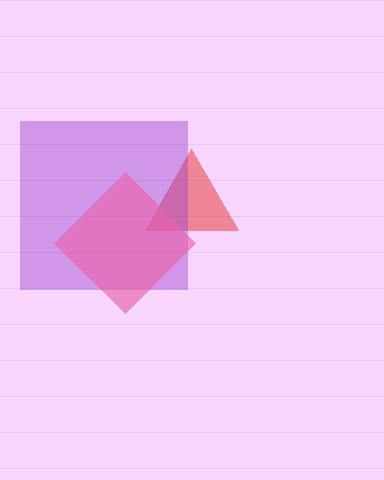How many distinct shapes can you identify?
There are 3 distinct shapes: a red triangle, a purple square, a pink diamond.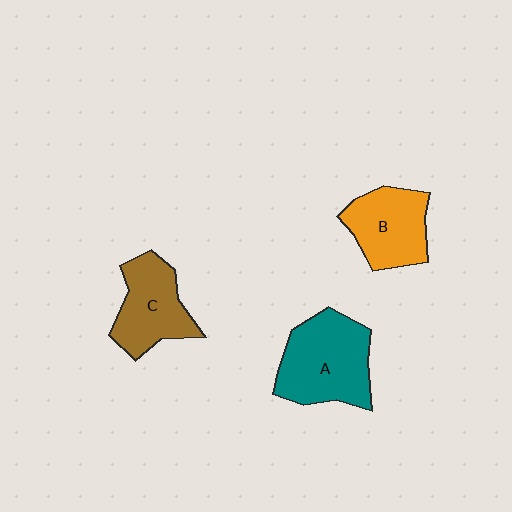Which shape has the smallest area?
Shape B (orange).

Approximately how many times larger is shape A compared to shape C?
Approximately 1.3 times.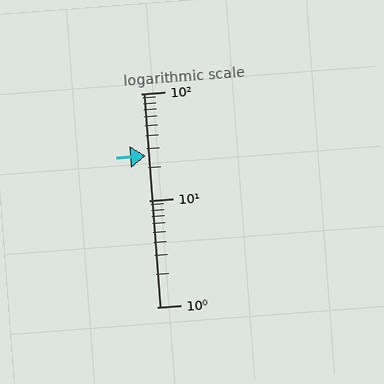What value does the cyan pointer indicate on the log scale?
The pointer indicates approximately 26.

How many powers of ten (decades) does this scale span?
The scale spans 2 decades, from 1 to 100.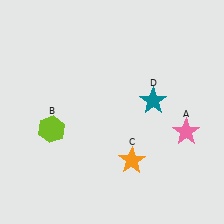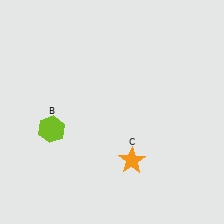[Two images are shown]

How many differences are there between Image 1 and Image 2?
There are 2 differences between the two images.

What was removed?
The pink star (A), the teal star (D) were removed in Image 2.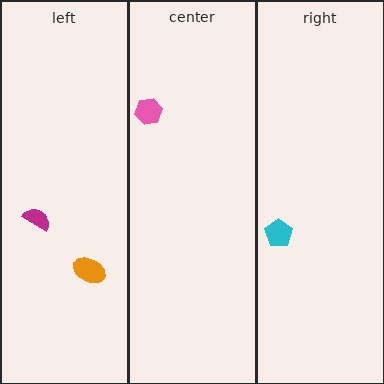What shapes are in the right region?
The cyan pentagon.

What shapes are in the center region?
The pink hexagon.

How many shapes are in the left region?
2.